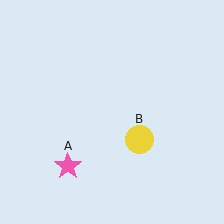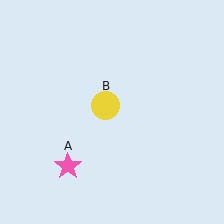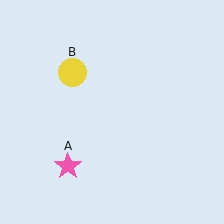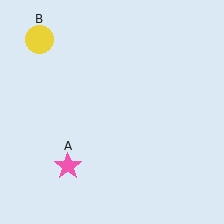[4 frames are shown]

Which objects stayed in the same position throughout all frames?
Pink star (object A) remained stationary.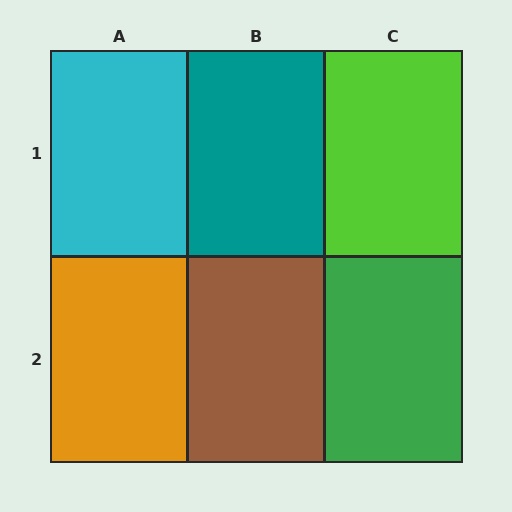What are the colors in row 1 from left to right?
Cyan, teal, lime.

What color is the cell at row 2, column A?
Orange.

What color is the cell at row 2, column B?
Brown.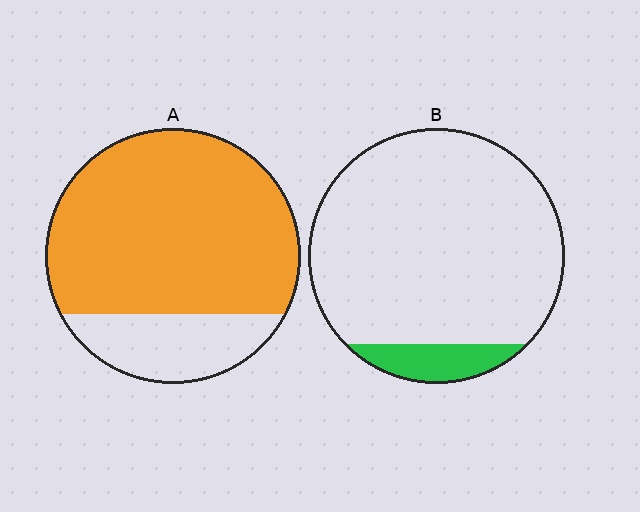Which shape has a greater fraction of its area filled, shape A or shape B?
Shape A.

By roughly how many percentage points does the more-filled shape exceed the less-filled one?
By roughly 70 percentage points (A over B).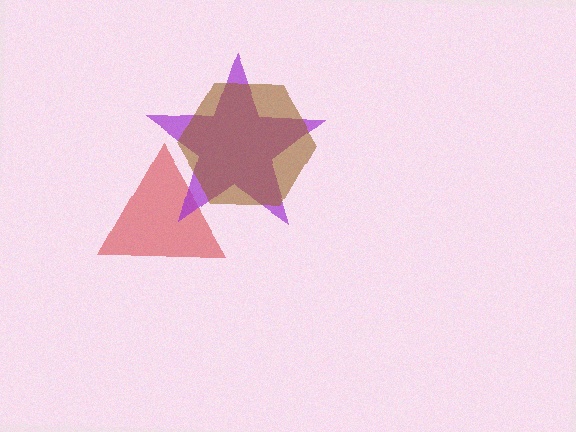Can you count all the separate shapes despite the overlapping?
Yes, there are 3 separate shapes.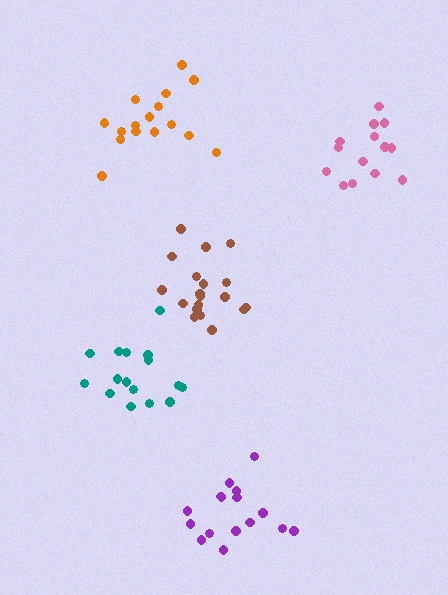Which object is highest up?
The orange cluster is topmost.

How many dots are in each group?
Group 1: 14 dots, Group 2: 16 dots, Group 3: 16 dots, Group 4: 19 dots, Group 5: 16 dots (81 total).